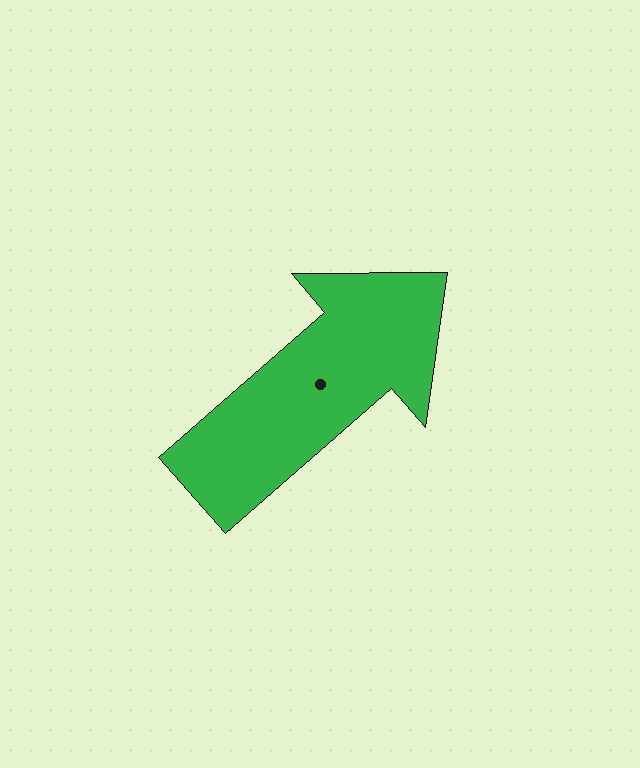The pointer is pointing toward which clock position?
Roughly 2 o'clock.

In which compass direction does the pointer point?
Northeast.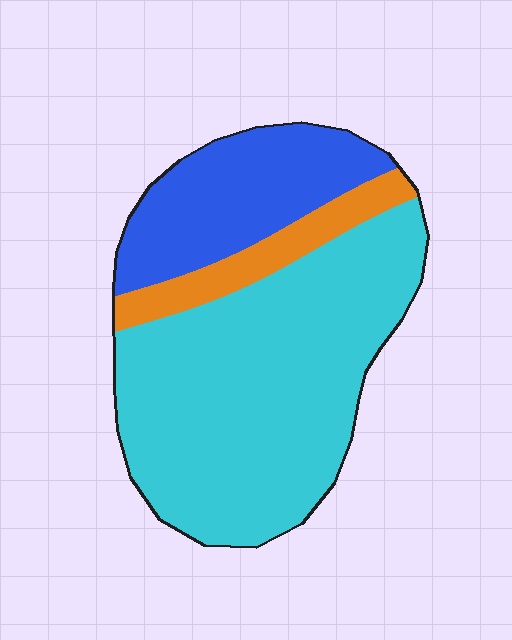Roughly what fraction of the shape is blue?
Blue covers 25% of the shape.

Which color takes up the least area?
Orange, at roughly 10%.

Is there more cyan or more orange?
Cyan.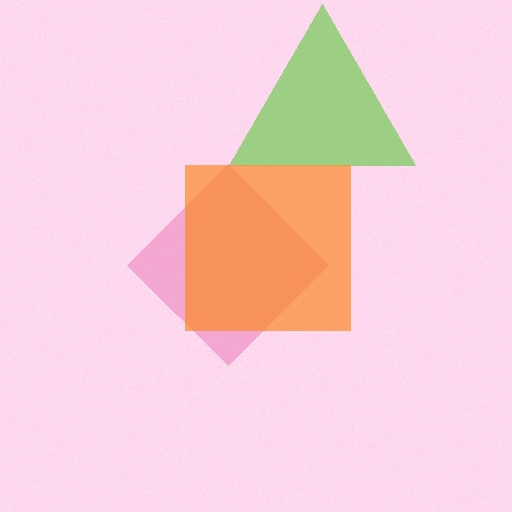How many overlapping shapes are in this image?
There are 3 overlapping shapes in the image.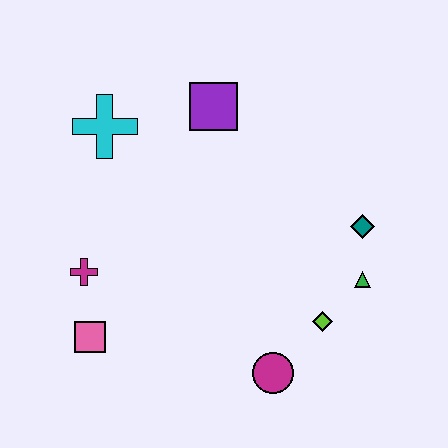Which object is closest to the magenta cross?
The pink square is closest to the magenta cross.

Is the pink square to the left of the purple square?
Yes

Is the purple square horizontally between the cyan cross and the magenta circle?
Yes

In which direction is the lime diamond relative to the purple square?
The lime diamond is below the purple square.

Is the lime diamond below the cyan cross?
Yes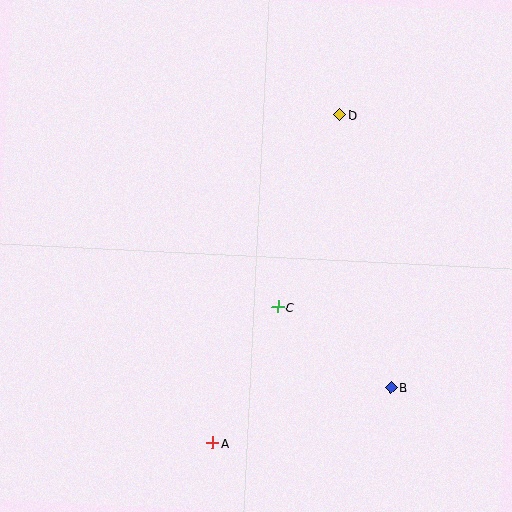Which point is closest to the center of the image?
Point C at (278, 307) is closest to the center.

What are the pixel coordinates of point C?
Point C is at (278, 307).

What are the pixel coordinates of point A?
Point A is at (212, 443).